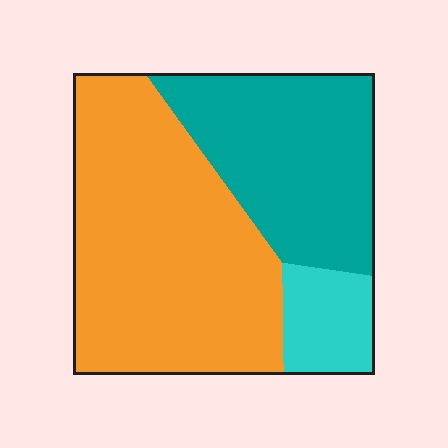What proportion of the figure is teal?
Teal takes up between a third and a half of the figure.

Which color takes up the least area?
Cyan, at roughly 10%.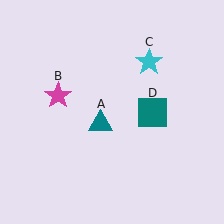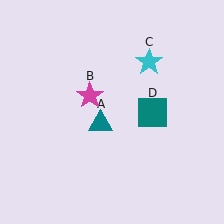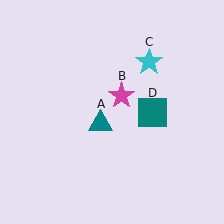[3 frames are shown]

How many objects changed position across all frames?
1 object changed position: magenta star (object B).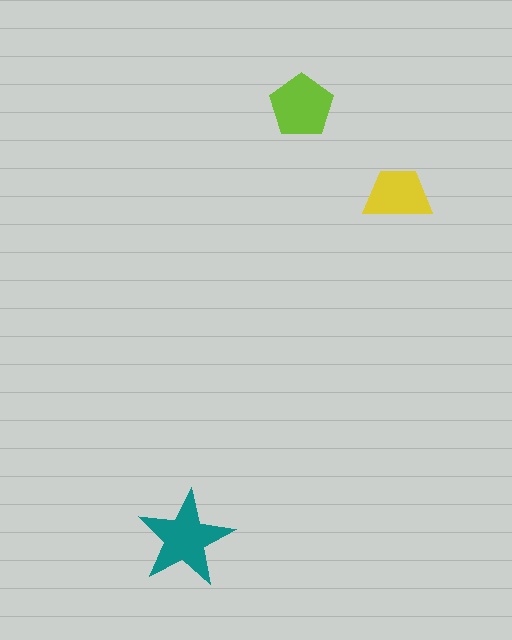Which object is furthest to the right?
The yellow trapezoid is rightmost.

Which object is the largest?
The teal star.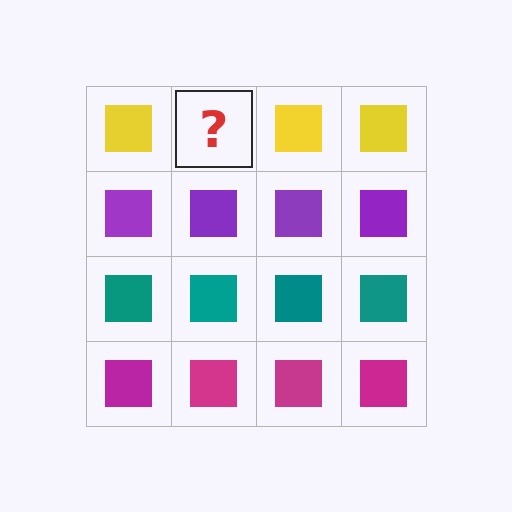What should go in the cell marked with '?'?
The missing cell should contain a yellow square.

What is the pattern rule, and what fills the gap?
The rule is that each row has a consistent color. The gap should be filled with a yellow square.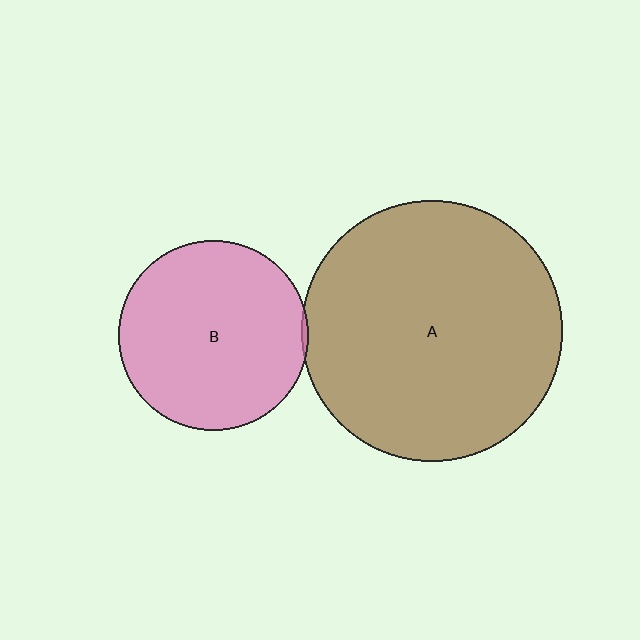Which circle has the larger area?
Circle A (brown).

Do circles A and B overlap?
Yes.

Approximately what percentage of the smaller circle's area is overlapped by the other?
Approximately 5%.